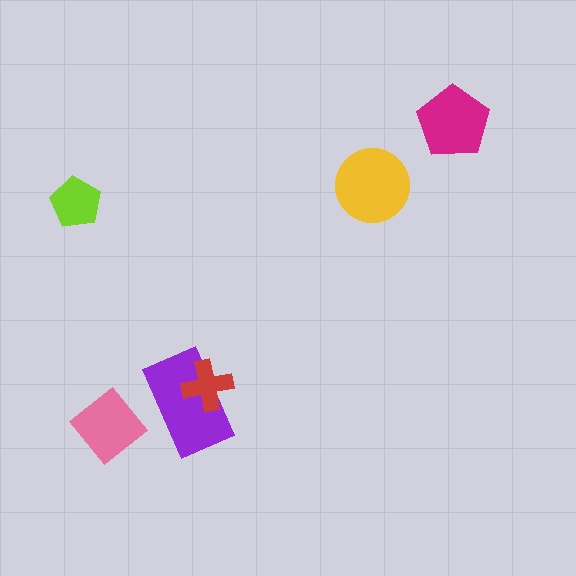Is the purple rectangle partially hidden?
Yes, it is partially covered by another shape.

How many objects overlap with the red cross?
1 object overlaps with the red cross.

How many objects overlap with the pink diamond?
0 objects overlap with the pink diamond.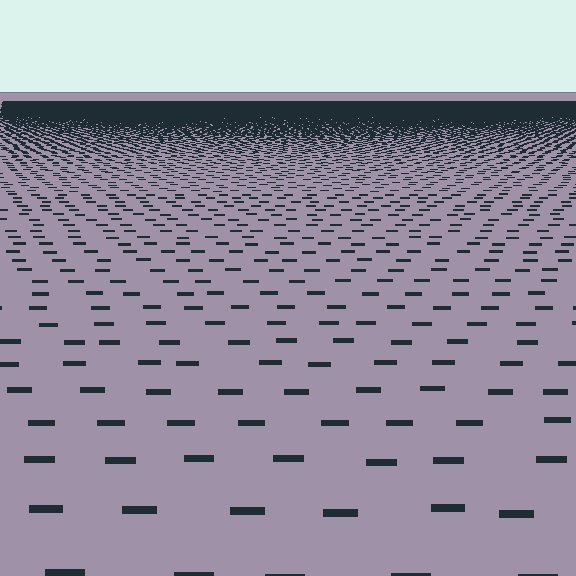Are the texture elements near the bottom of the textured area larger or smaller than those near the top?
Larger. Near the bottom, elements are closer to the viewer and appear at a bigger on-screen size.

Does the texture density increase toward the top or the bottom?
Density increases toward the top.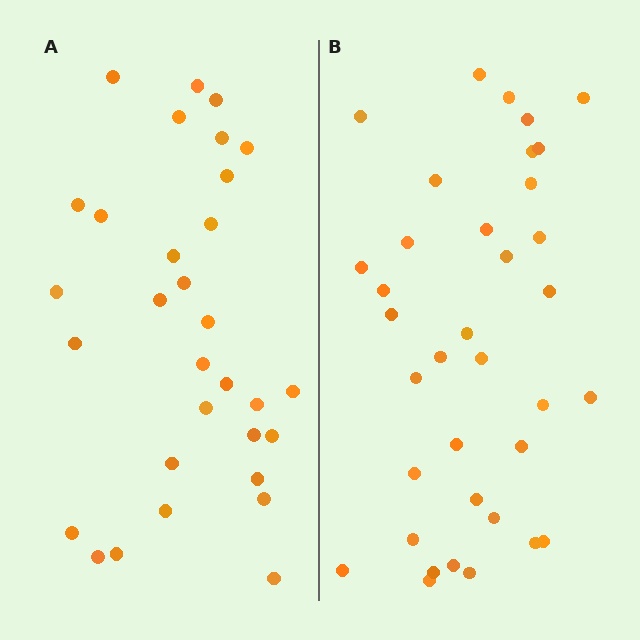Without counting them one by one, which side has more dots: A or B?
Region B (the right region) has more dots.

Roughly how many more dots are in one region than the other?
Region B has about 5 more dots than region A.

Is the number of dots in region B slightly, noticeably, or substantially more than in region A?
Region B has only slightly more — the two regions are fairly close. The ratio is roughly 1.2 to 1.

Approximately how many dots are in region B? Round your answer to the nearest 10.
About 40 dots. (The exact count is 36, which rounds to 40.)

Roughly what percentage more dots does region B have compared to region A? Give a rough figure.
About 15% more.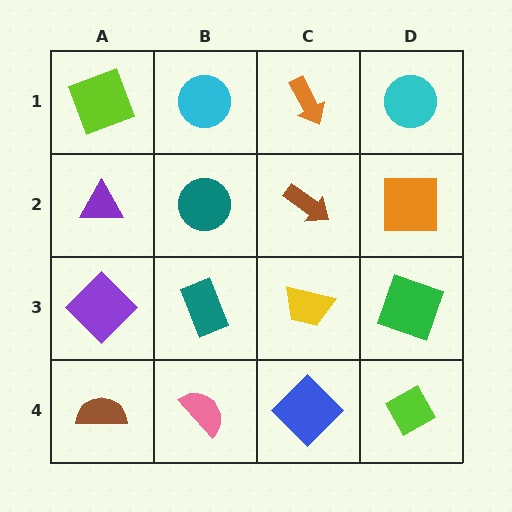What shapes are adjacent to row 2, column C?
An orange arrow (row 1, column C), a yellow trapezoid (row 3, column C), a teal circle (row 2, column B), an orange square (row 2, column D).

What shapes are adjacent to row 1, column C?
A brown arrow (row 2, column C), a cyan circle (row 1, column B), a cyan circle (row 1, column D).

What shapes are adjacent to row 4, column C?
A yellow trapezoid (row 3, column C), a pink semicircle (row 4, column B), a lime diamond (row 4, column D).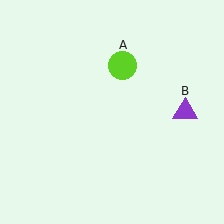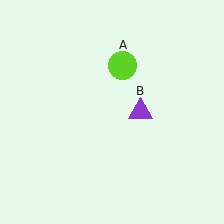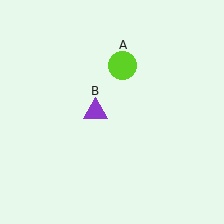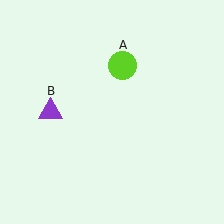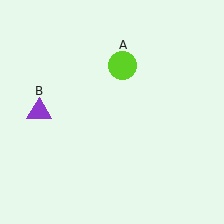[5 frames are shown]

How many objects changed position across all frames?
1 object changed position: purple triangle (object B).